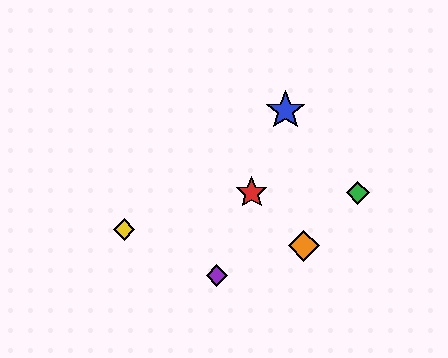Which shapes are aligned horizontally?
The red star, the green diamond are aligned horizontally.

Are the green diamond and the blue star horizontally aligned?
No, the green diamond is at y≈193 and the blue star is at y≈110.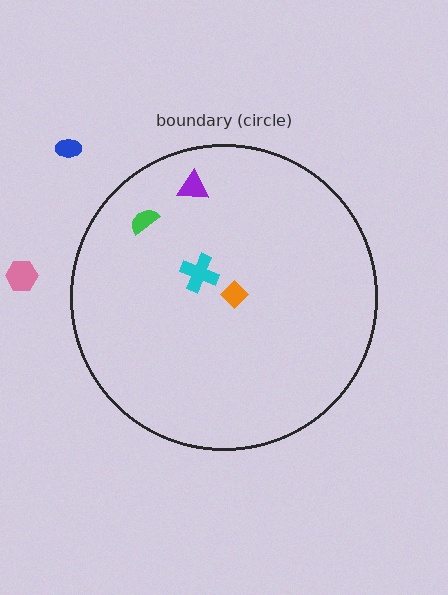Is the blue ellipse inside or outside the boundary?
Outside.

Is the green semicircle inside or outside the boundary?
Inside.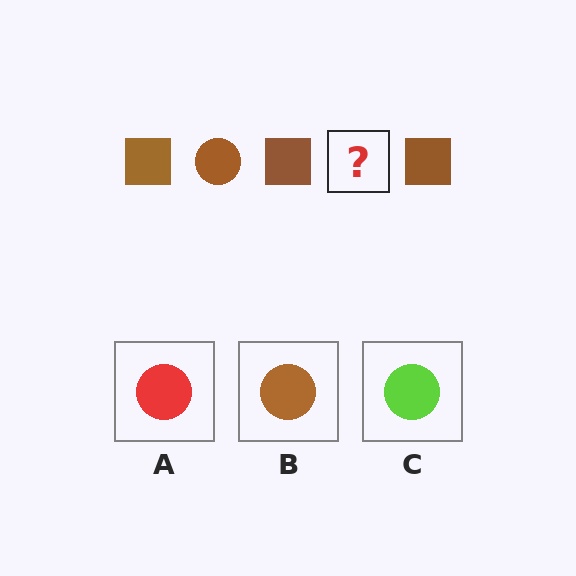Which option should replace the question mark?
Option B.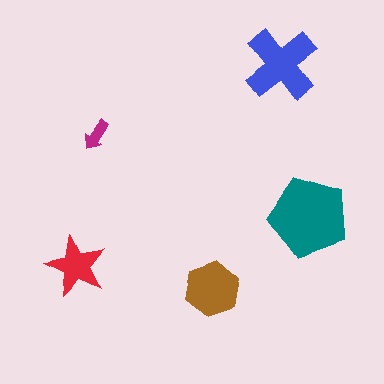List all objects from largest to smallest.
The teal pentagon, the blue cross, the brown hexagon, the red star, the magenta arrow.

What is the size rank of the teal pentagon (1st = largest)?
1st.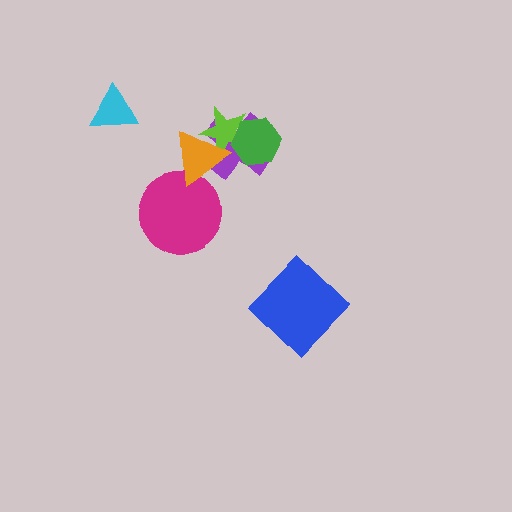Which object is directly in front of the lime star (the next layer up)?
The orange triangle is directly in front of the lime star.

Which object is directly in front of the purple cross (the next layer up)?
The lime star is directly in front of the purple cross.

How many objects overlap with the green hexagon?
2 objects overlap with the green hexagon.